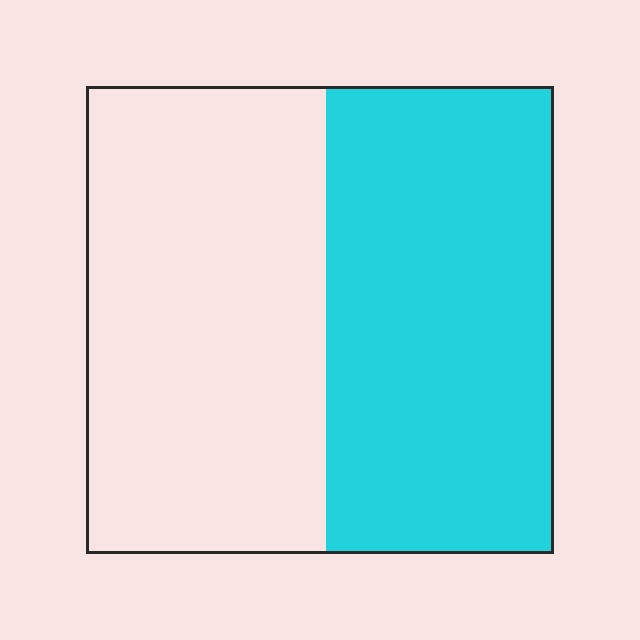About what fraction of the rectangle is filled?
About one half (1/2).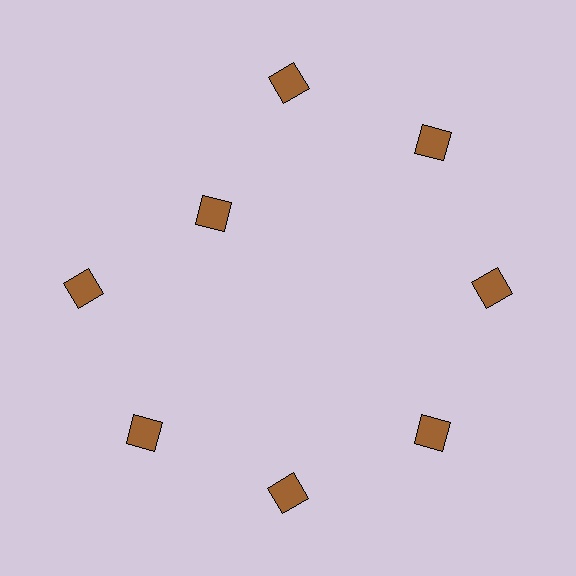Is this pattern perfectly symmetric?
No. The 8 brown diamonds are arranged in a ring, but one element near the 10 o'clock position is pulled inward toward the center, breaking the 8-fold rotational symmetry.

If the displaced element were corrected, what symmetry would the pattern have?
It would have 8-fold rotational symmetry — the pattern would map onto itself every 45 degrees.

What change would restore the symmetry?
The symmetry would be restored by moving it outward, back onto the ring so that all 8 diamonds sit at equal angles and equal distance from the center.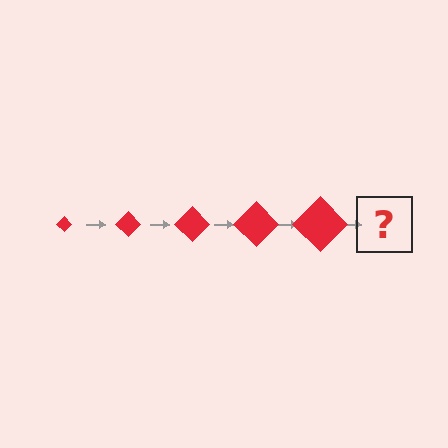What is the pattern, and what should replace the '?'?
The pattern is that the diamond gets progressively larger each step. The '?' should be a red diamond, larger than the previous one.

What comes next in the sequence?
The next element should be a red diamond, larger than the previous one.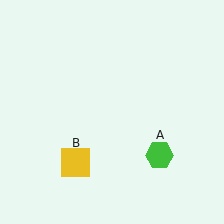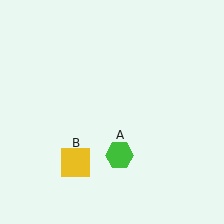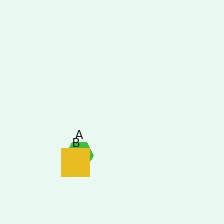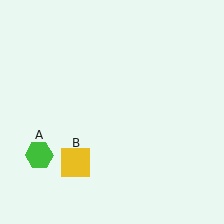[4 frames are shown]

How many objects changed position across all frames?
1 object changed position: green hexagon (object A).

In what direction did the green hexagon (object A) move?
The green hexagon (object A) moved left.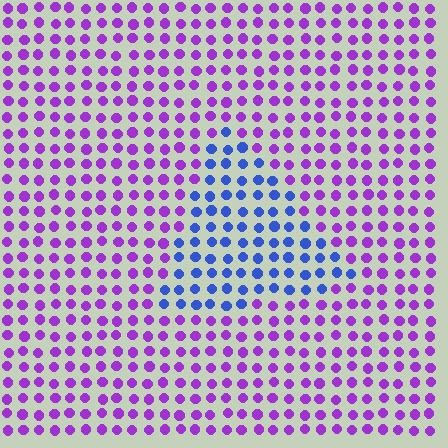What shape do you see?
I see a triangle.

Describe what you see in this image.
The image is filled with small purple elements in a uniform arrangement. A triangle-shaped region is visible where the elements are tinted to a slightly different hue, forming a subtle color boundary.